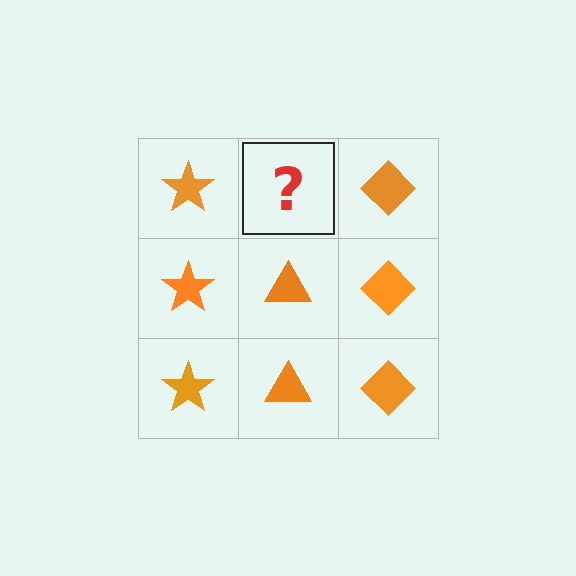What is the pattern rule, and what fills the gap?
The rule is that each column has a consistent shape. The gap should be filled with an orange triangle.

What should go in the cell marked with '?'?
The missing cell should contain an orange triangle.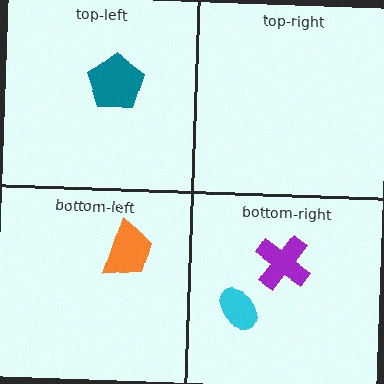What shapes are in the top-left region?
The teal pentagon.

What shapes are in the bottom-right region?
The cyan ellipse, the purple cross.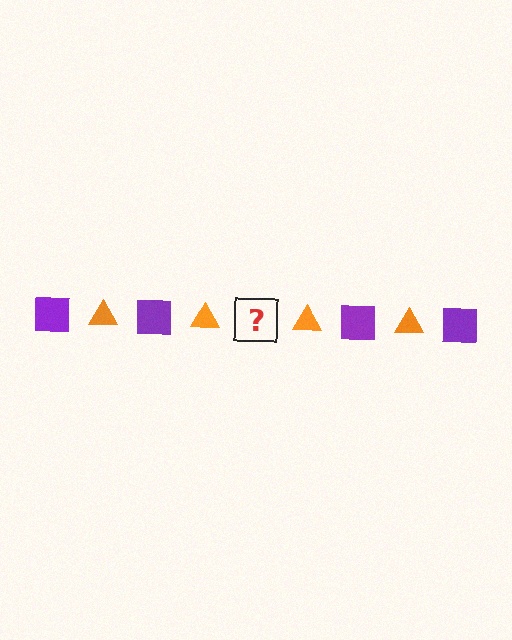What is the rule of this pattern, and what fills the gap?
The rule is that the pattern alternates between purple square and orange triangle. The gap should be filled with a purple square.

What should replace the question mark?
The question mark should be replaced with a purple square.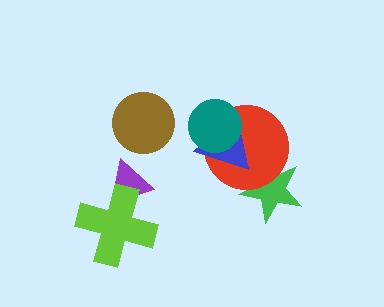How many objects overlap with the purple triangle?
1 object overlaps with the purple triangle.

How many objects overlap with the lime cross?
1 object overlaps with the lime cross.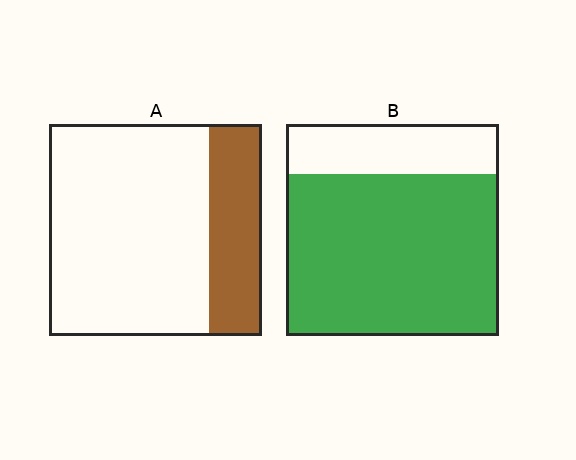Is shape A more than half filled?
No.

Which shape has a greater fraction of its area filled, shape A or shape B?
Shape B.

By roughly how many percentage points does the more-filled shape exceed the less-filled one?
By roughly 50 percentage points (B over A).